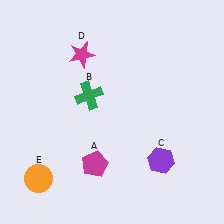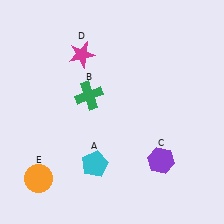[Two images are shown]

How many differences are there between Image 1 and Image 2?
There is 1 difference between the two images.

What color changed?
The pentagon (A) changed from magenta in Image 1 to cyan in Image 2.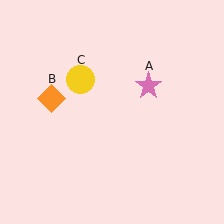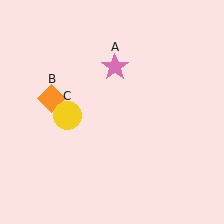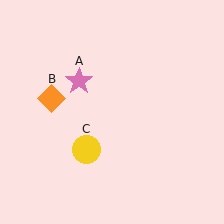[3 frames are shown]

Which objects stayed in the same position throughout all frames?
Orange diamond (object B) remained stationary.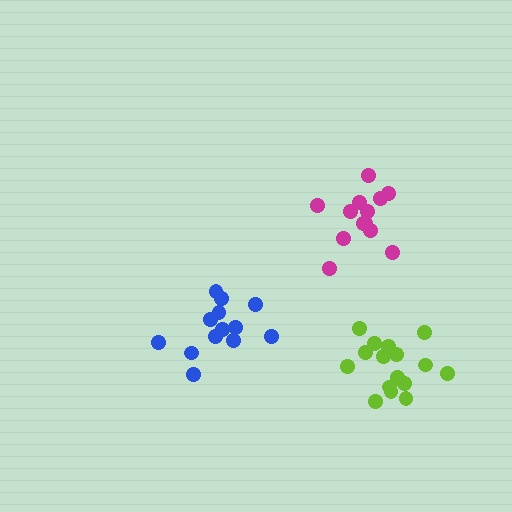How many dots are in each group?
Group 1: 13 dots, Group 2: 16 dots, Group 3: 13 dots (42 total).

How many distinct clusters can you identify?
There are 3 distinct clusters.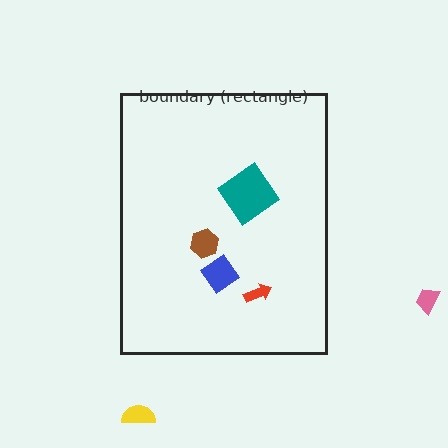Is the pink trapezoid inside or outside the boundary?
Outside.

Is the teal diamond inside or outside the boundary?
Inside.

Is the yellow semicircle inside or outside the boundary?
Outside.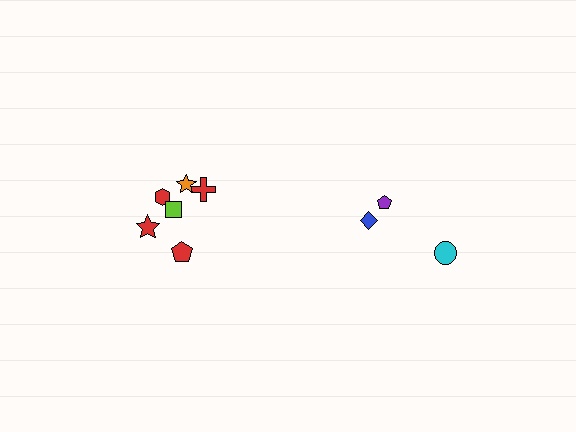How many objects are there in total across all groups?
There are 9 objects.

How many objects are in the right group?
There are 3 objects.